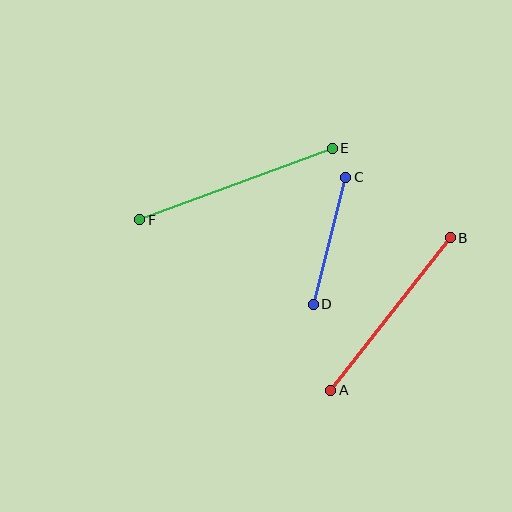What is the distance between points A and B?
The distance is approximately 194 pixels.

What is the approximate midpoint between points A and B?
The midpoint is at approximately (391, 314) pixels.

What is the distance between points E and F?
The distance is approximately 205 pixels.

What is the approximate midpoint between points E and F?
The midpoint is at approximately (236, 184) pixels.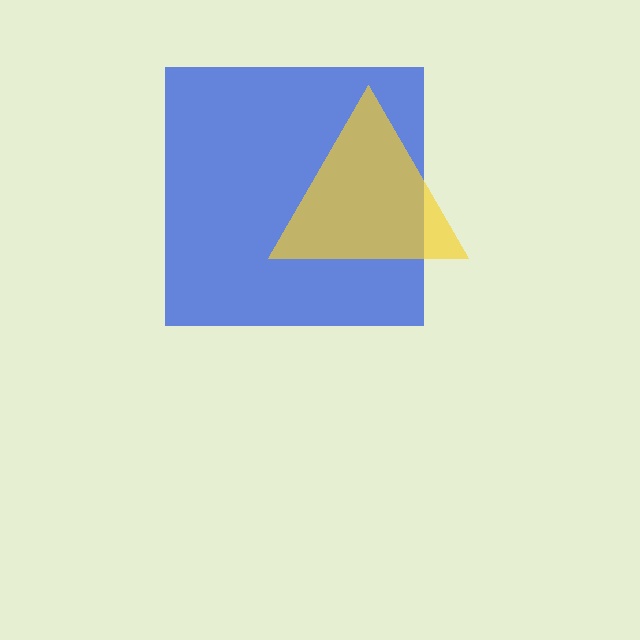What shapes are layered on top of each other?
The layered shapes are: a blue square, a yellow triangle.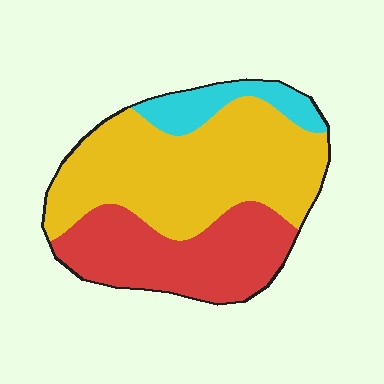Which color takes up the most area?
Yellow, at roughly 55%.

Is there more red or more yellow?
Yellow.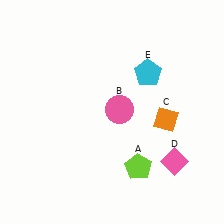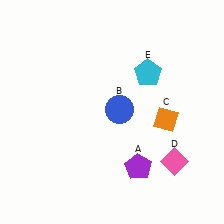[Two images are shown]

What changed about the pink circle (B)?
In Image 1, B is pink. In Image 2, it changed to blue.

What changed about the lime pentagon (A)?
In Image 1, A is lime. In Image 2, it changed to purple.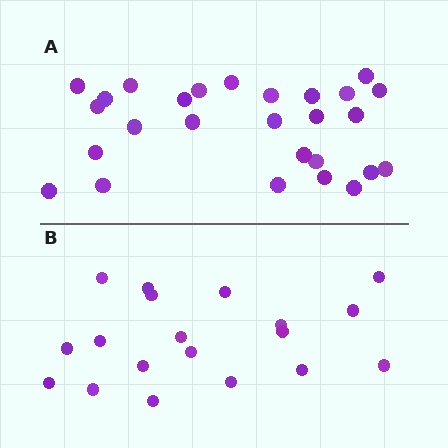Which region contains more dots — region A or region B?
Region A (the top region) has more dots.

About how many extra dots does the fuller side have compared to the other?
Region A has roughly 8 or so more dots than region B.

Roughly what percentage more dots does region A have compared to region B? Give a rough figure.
About 40% more.